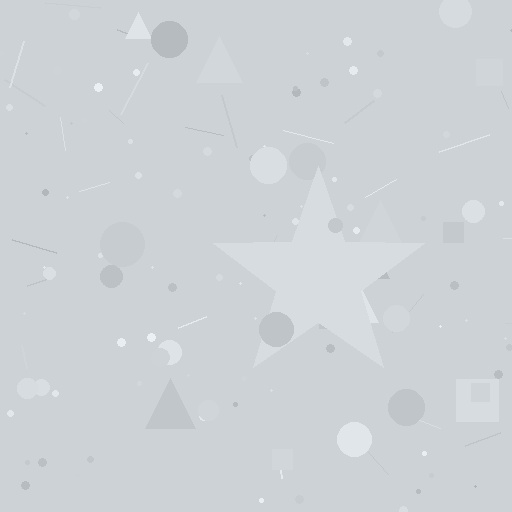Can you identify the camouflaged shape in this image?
The camouflaged shape is a star.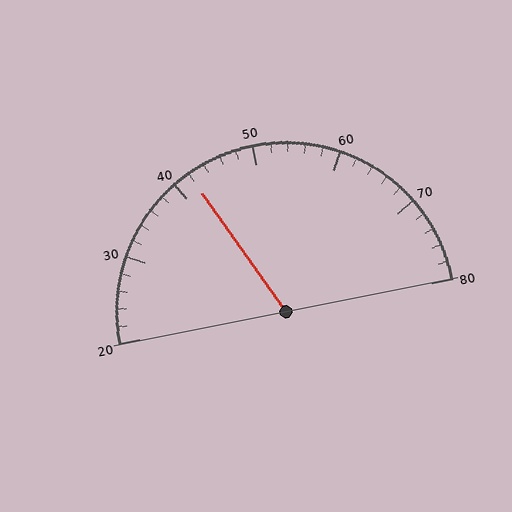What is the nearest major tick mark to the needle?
The nearest major tick mark is 40.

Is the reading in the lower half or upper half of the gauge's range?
The reading is in the lower half of the range (20 to 80).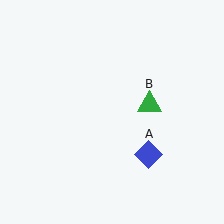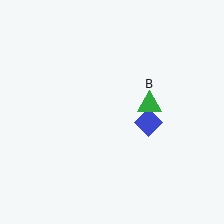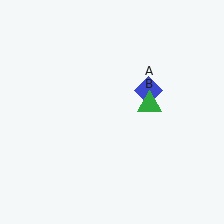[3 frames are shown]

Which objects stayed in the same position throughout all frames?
Green triangle (object B) remained stationary.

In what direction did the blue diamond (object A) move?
The blue diamond (object A) moved up.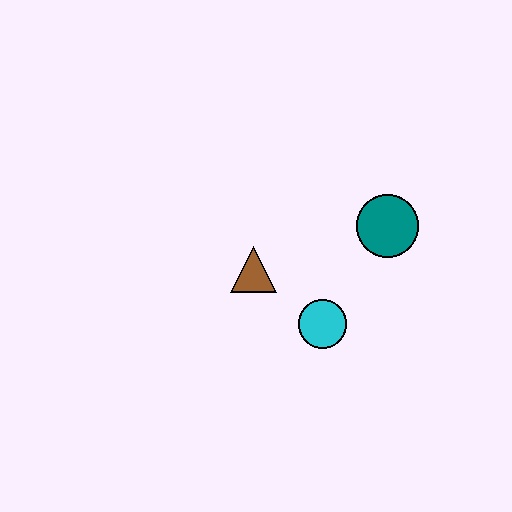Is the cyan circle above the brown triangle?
No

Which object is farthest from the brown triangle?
The teal circle is farthest from the brown triangle.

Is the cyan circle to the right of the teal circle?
No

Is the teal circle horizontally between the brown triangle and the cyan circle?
No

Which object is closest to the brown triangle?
The cyan circle is closest to the brown triangle.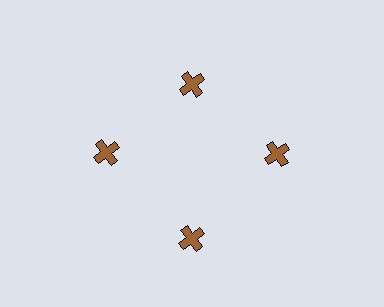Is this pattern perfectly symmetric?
No. The 4 brown crosses are arranged in a ring, but one element near the 12 o'clock position is pulled inward toward the center, breaking the 4-fold rotational symmetry.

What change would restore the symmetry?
The symmetry would be restored by moving it outward, back onto the ring so that all 4 crosses sit at equal angles and equal distance from the center.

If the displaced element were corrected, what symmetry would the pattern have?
It would have 4-fold rotational symmetry — the pattern would map onto itself every 90 degrees.